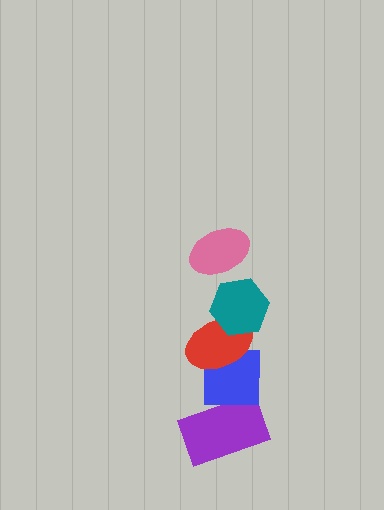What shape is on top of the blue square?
The red ellipse is on top of the blue square.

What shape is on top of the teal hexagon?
The pink ellipse is on top of the teal hexagon.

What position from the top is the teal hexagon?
The teal hexagon is 2nd from the top.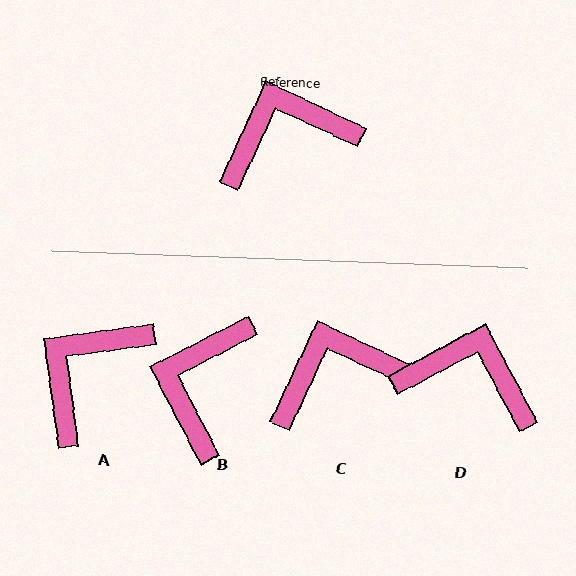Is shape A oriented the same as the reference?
No, it is off by about 33 degrees.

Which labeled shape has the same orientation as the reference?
C.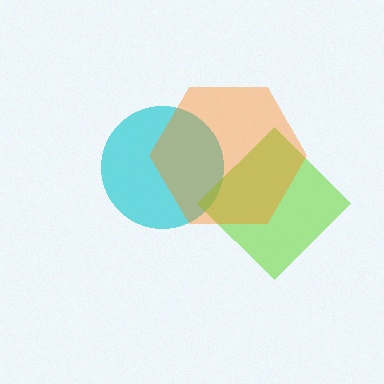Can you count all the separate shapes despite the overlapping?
Yes, there are 3 separate shapes.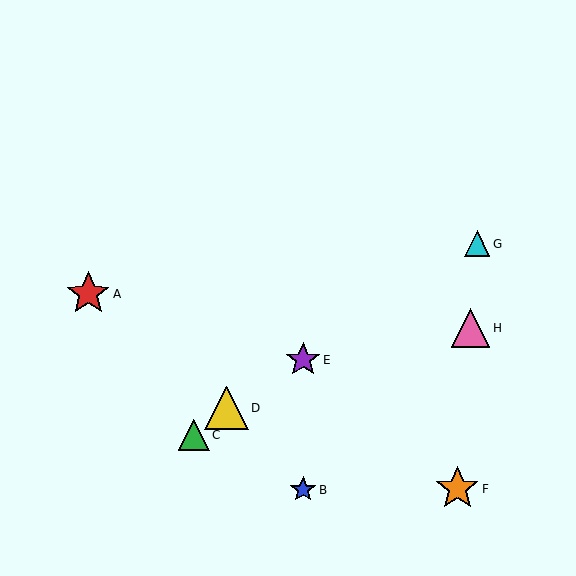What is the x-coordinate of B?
Object B is at x≈303.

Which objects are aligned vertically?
Objects B, E are aligned vertically.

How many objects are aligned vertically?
2 objects (B, E) are aligned vertically.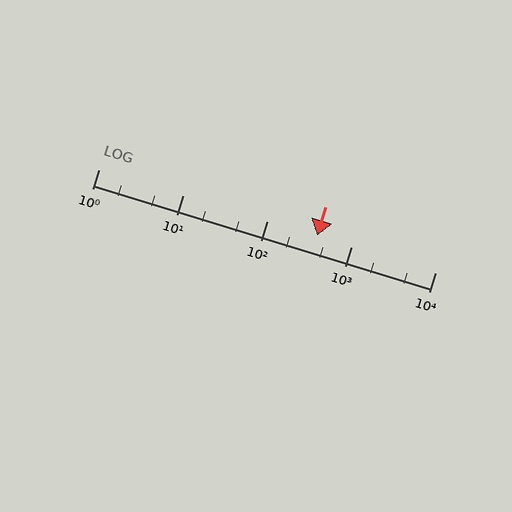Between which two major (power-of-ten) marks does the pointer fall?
The pointer is between 100 and 1000.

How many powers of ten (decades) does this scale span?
The scale spans 4 decades, from 1 to 10000.